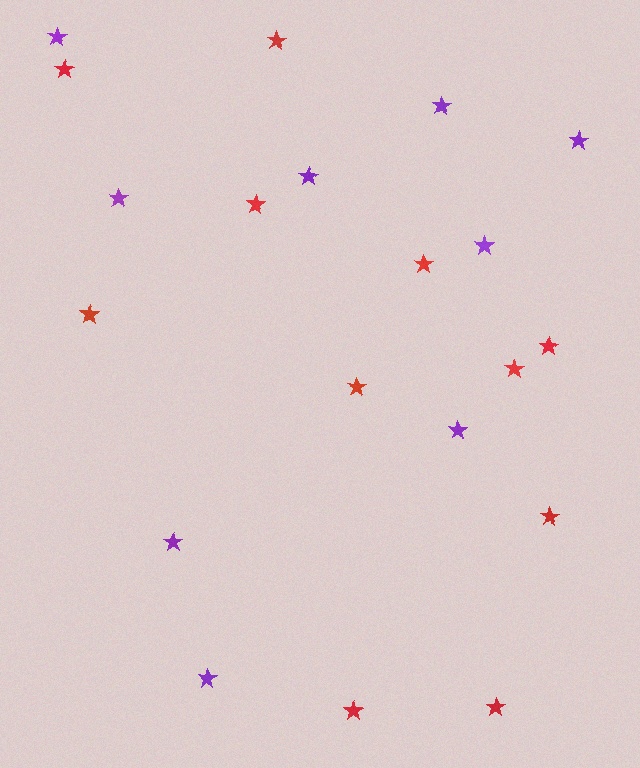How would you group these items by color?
There are 2 groups: one group of red stars (11) and one group of purple stars (9).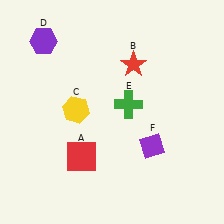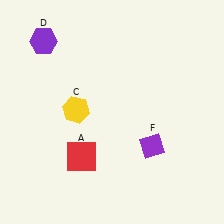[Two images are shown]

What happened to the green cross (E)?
The green cross (E) was removed in Image 2. It was in the top-right area of Image 1.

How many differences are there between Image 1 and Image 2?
There are 2 differences between the two images.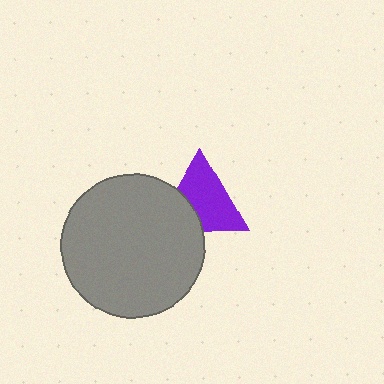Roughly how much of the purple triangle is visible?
Most of it is visible (roughly 69%).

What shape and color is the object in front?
The object in front is a gray circle.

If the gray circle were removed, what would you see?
You would see the complete purple triangle.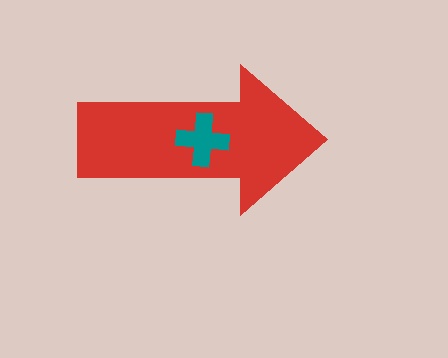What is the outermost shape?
The red arrow.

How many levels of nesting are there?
2.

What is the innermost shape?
The teal cross.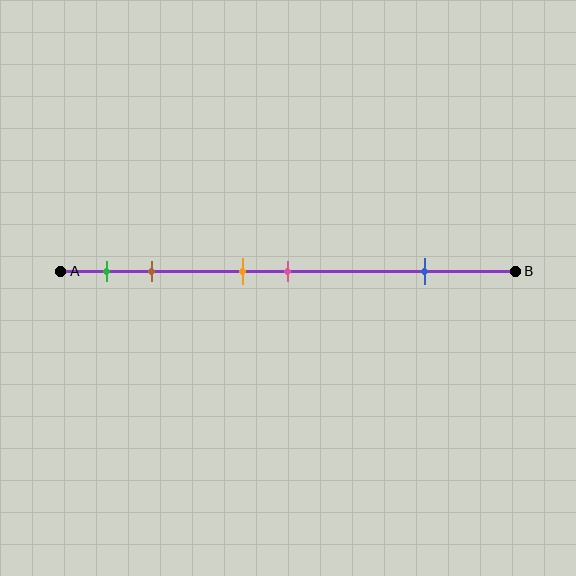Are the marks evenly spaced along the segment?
No, the marks are not evenly spaced.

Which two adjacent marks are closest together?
The orange and pink marks are the closest adjacent pair.